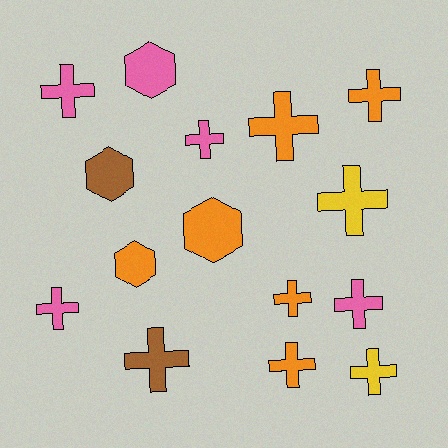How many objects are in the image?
There are 15 objects.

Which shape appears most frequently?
Cross, with 11 objects.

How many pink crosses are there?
There are 4 pink crosses.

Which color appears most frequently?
Orange, with 6 objects.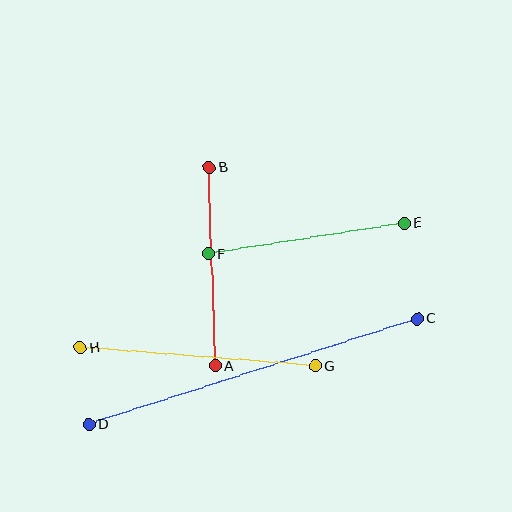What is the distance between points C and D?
The distance is approximately 345 pixels.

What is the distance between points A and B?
The distance is approximately 199 pixels.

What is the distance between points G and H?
The distance is approximately 236 pixels.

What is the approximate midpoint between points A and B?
The midpoint is at approximately (212, 267) pixels.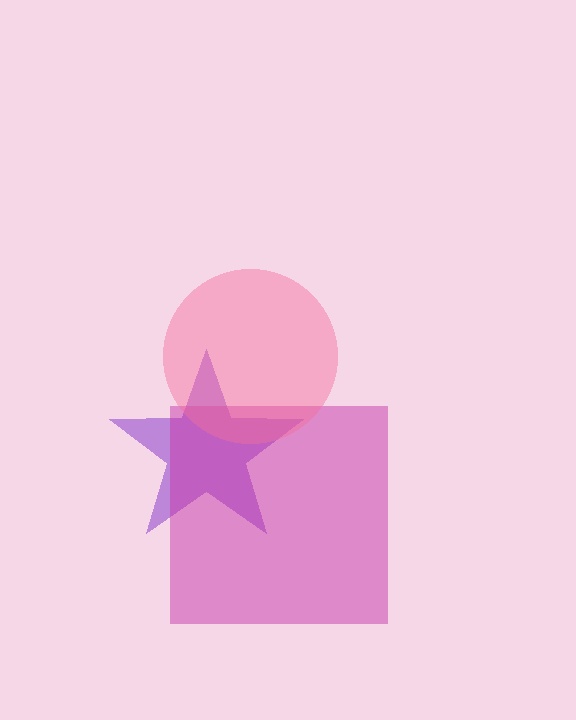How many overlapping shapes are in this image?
There are 3 overlapping shapes in the image.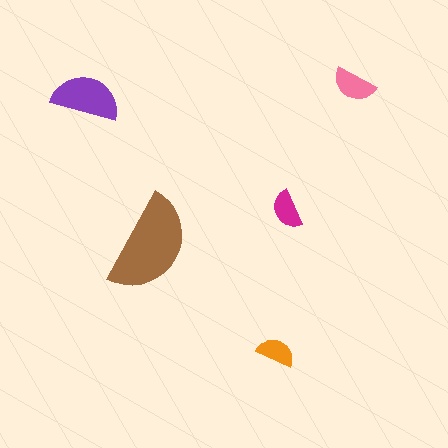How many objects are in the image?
There are 5 objects in the image.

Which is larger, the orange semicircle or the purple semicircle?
The purple one.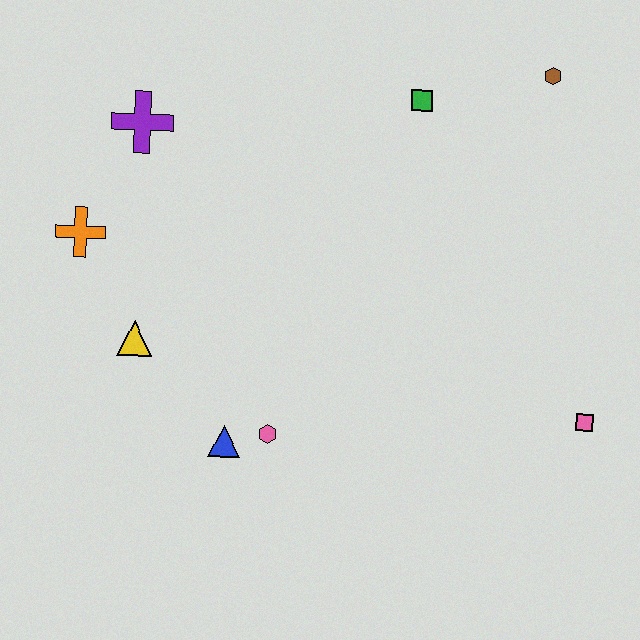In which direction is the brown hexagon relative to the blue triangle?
The brown hexagon is above the blue triangle.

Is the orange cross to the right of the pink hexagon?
No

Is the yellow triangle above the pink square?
Yes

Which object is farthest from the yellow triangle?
The brown hexagon is farthest from the yellow triangle.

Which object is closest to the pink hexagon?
The blue triangle is closest to the pink hexagon.